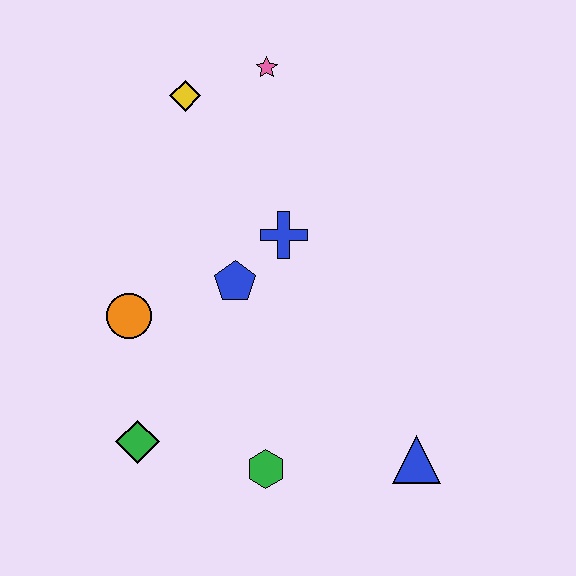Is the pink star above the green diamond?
Yes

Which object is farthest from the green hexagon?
The pink star is farthest from the green hexagon.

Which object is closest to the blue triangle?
The green hexagon is closest to the blue triangle.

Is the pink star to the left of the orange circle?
No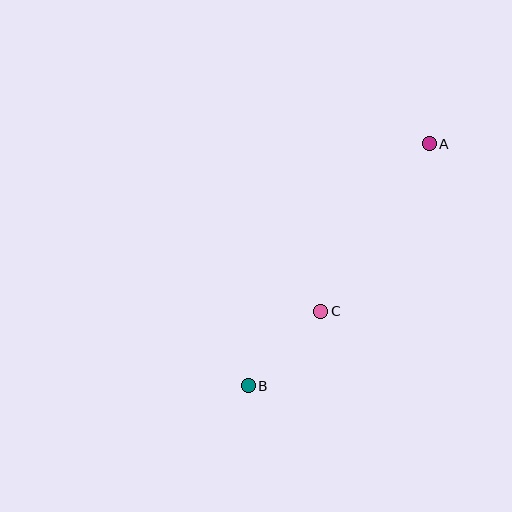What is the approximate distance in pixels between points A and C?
The distance between A and C is approximately 200 pixels.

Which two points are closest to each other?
Points B and C are closest to each other.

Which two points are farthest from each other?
Points A and B are farthest from each other.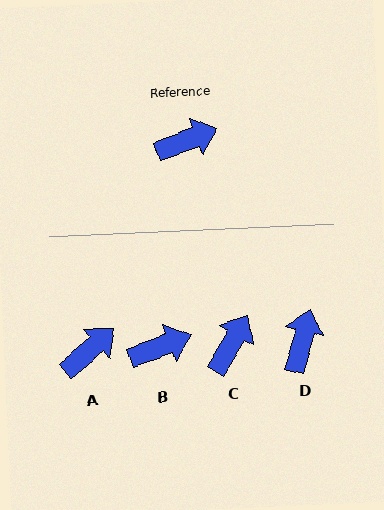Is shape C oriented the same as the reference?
No, it is off by about 39 degrees.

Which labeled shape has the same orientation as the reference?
B.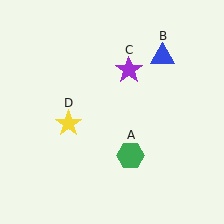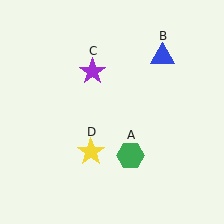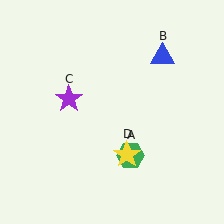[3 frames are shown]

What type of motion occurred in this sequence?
The purple star (object C), yellow star (object D) rotated counterclockwise around the center of the scene.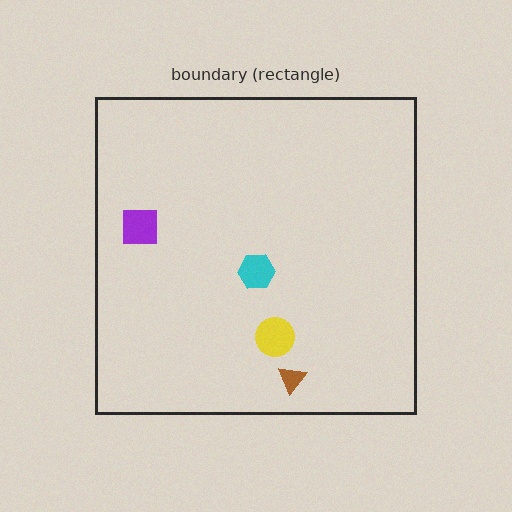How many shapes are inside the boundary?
4 inside, 0 outside.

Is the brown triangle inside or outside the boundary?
Inside.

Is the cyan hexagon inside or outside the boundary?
Inside.